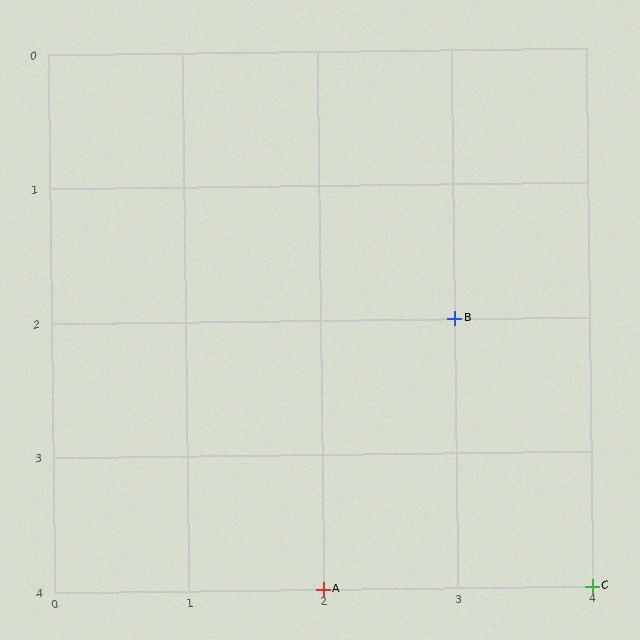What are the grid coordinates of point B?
Point B is at grid coordinates (3, 2).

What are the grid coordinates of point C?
Point C is at grid coordinates (4, 4).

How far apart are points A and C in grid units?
Points A and C are 2 columns apart.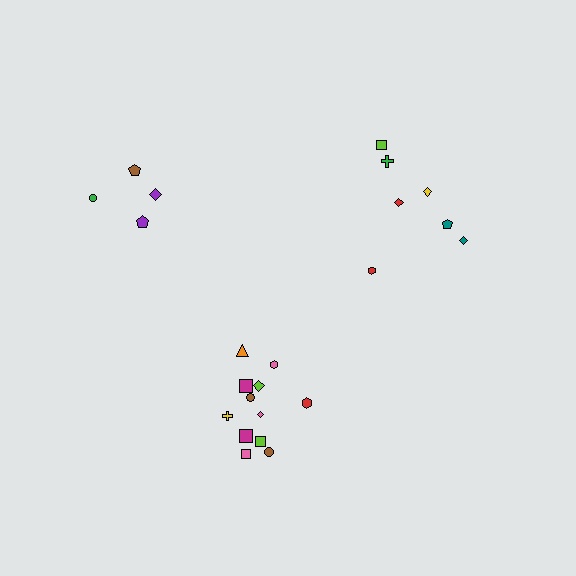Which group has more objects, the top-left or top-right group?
The top-right group.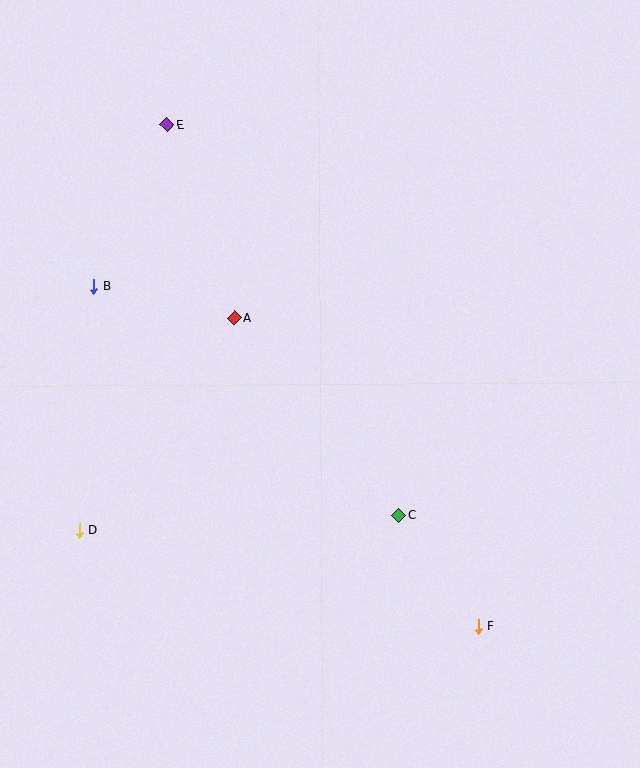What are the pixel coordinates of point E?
Point E is at (167, 125).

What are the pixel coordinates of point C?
Point C is at (398, 515).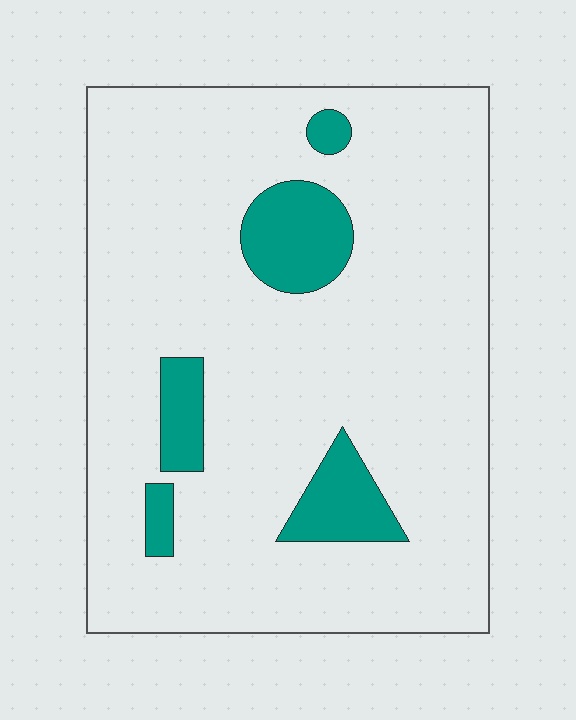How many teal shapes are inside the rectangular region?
5.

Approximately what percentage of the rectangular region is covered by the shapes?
Approximately 10%.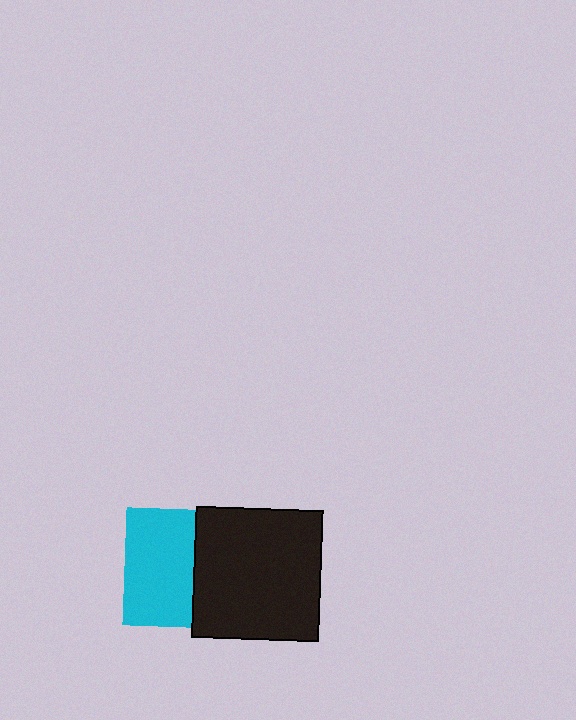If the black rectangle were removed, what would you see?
You would see the complete cyan square.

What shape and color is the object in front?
The object in front is a black rectangle.